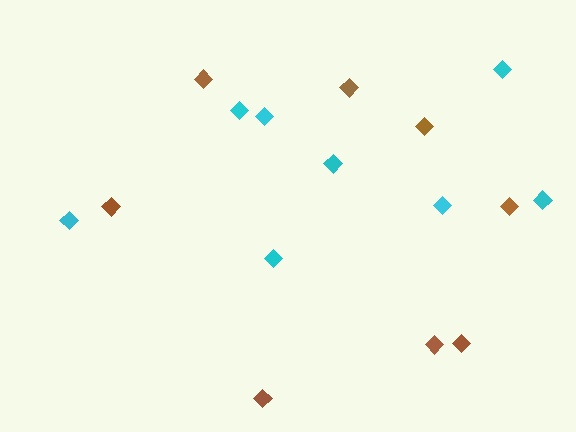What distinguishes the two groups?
There are 2 groups: one group of cyan diamonds (8) and one group of brown diamonds (8).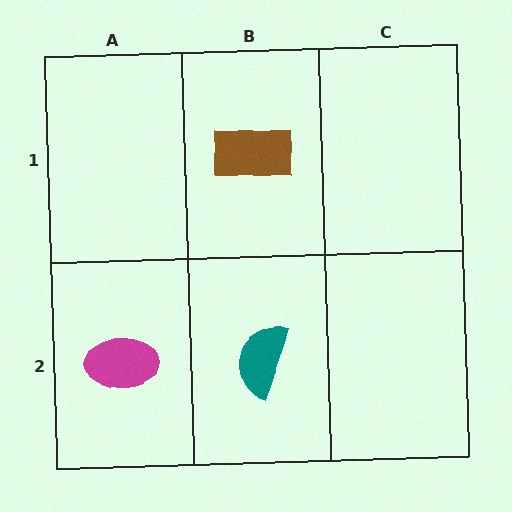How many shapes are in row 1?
1 shape.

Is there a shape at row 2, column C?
No, that cell is empty.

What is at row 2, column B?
A teal semicircle.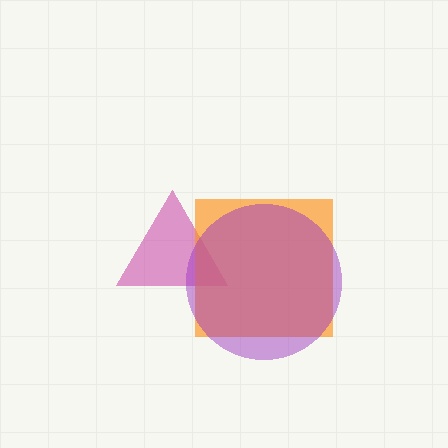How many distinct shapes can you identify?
There are 3 distinct shapes: a magenta triangle, an orange square, a purple circle.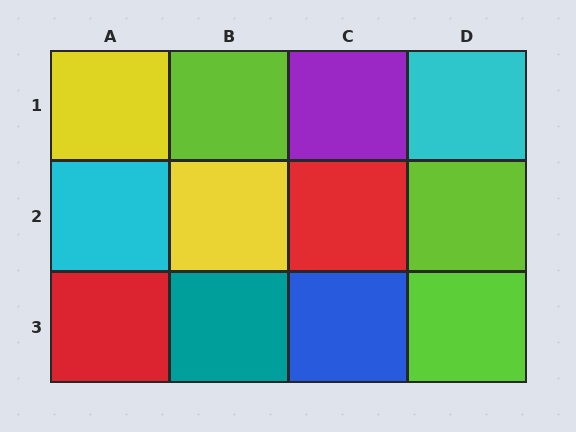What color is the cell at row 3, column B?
Teal.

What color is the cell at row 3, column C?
Blue.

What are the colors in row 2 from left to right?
Cyan, yellow, red, lime.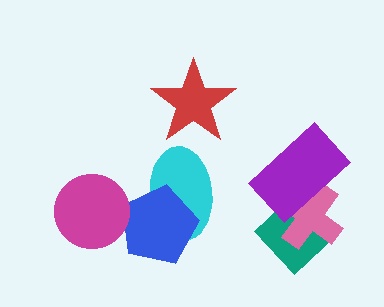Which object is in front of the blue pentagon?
The magenta circle is in front of the blue pentagon.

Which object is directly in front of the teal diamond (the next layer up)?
The pink cross is directly in front of the teal diamond.